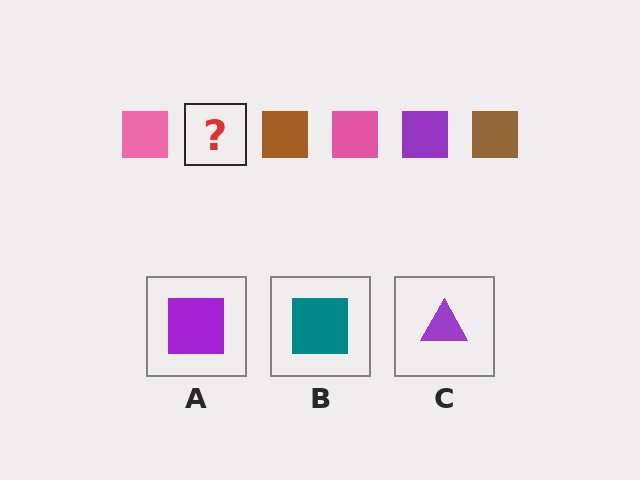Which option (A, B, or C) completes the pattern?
A.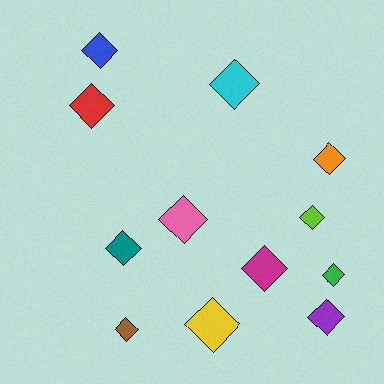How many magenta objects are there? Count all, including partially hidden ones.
There is 1 magenta object.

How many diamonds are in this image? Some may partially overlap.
There are 12 diamonds.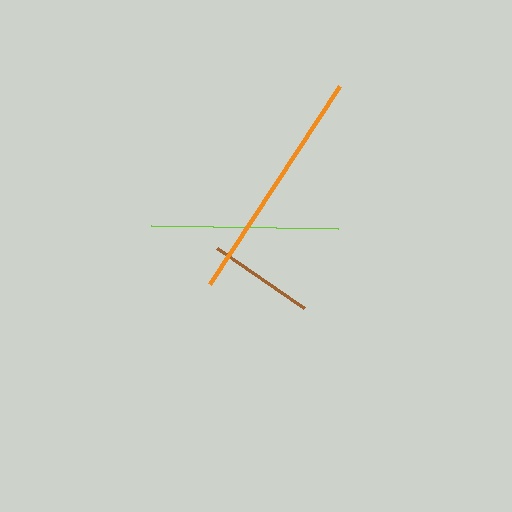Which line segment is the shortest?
The brown line is the shortest at approximately 105 pixels.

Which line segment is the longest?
The orange line is the longest at approximately 237 pixels.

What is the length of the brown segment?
The brown segment is approximately 105 pixels long.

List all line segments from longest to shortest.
From longest to shortest: orange, lime, brown.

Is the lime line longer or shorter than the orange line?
The orange line is longer than the lime line.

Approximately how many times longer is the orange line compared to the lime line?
The orange line is approximately 1.3 times the length of the lime line.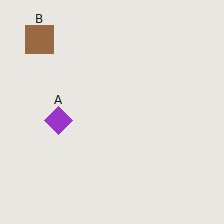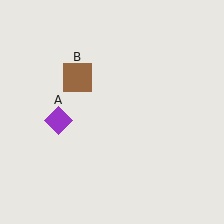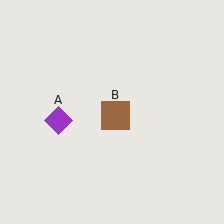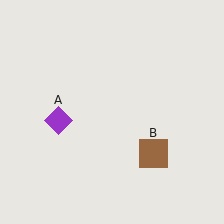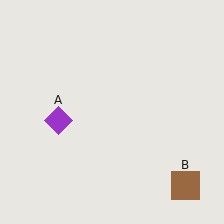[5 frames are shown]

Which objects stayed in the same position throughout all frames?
Purple diamond (object A) remained stationary.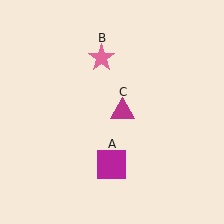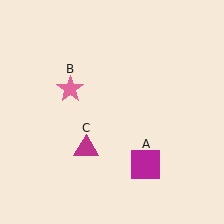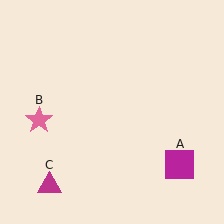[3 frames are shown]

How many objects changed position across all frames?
3 objects changed position: magenta square (object A), pink star (object B), magenta triangle (object C).